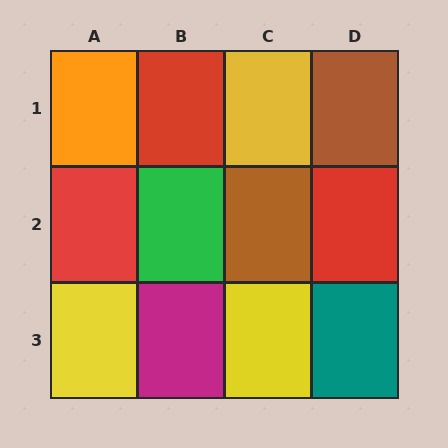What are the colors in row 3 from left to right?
Yellow, magenta, yellow, teal.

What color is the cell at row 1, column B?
Red.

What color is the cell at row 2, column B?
Green.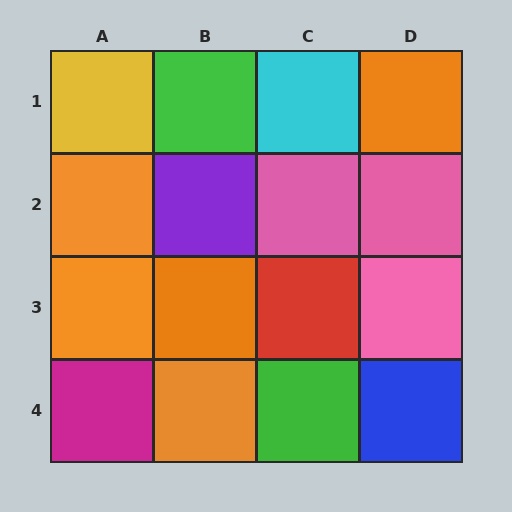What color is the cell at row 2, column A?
Orange.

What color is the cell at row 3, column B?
Orange.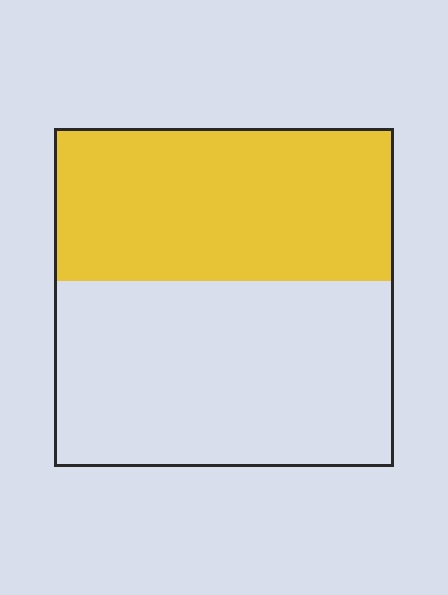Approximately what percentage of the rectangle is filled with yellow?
Approximately 45%.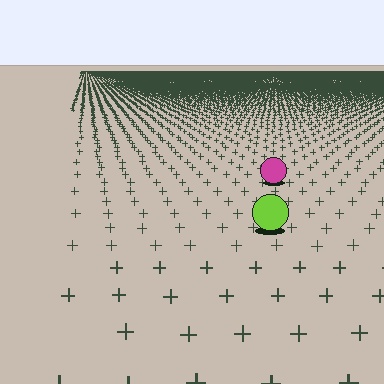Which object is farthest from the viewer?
The magenta circle is farthest from the viewer. It appears smaller and the ground texture around it is denser.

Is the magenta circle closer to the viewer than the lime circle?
No. The lime circle is closer — you can tell from the texture gradient: the ground texture is coarser near it.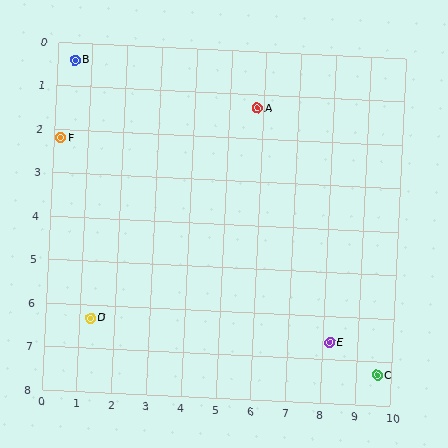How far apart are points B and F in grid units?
Points B and F are about 1.8 grid units apart.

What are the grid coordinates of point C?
Point C is at approximately (9.6, 7.3).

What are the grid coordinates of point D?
Point D is at approximately (1.3, 6.3).